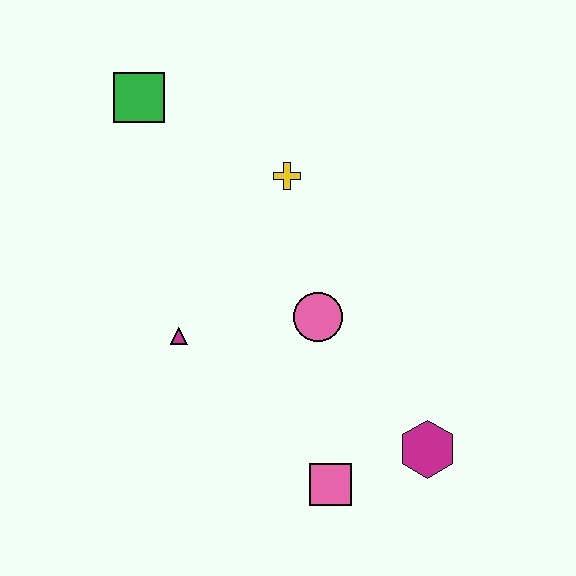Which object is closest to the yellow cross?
The pink circle is closest to the yellow cross.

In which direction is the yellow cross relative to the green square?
The yellow cross is to the right of the green square.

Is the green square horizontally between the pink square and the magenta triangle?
No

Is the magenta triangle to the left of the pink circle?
Yes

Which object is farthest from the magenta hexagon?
The green square is farthest from the magenta hexagon.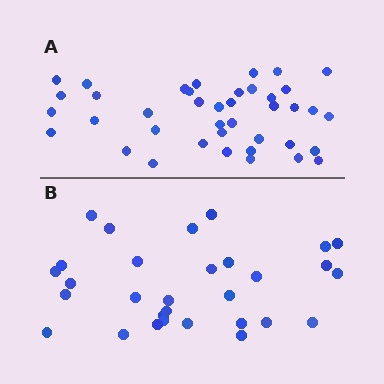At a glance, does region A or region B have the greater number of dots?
Region A (the top region) has more dots.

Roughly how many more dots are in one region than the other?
Region A has roughly 10 or so more dots than region B.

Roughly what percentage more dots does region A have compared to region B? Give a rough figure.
About 35% more.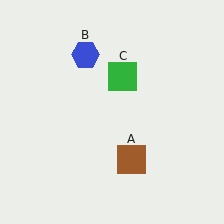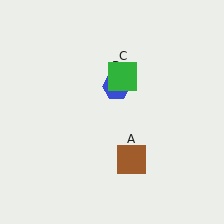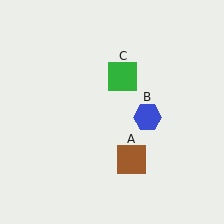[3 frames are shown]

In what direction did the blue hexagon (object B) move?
The blue hexagon (object B) moved down and to the right.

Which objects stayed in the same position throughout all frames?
Brown square (object A) and green square (object C) remained stationary.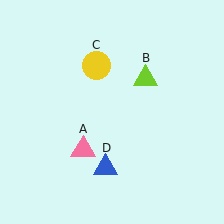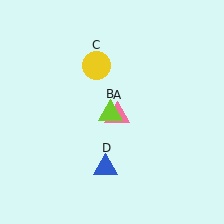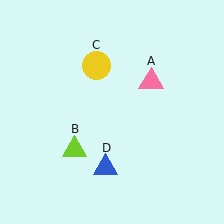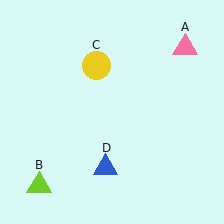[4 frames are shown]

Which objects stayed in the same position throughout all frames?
Yellow circle (object C) and blue triangle (object D) remained stationary.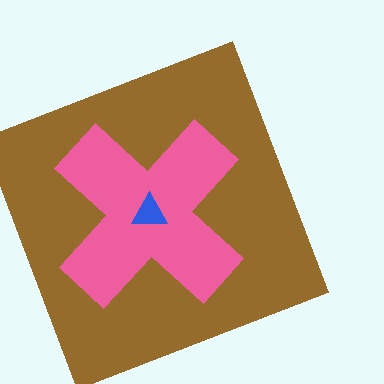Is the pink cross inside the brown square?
Yes.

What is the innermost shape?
The blue triangle.